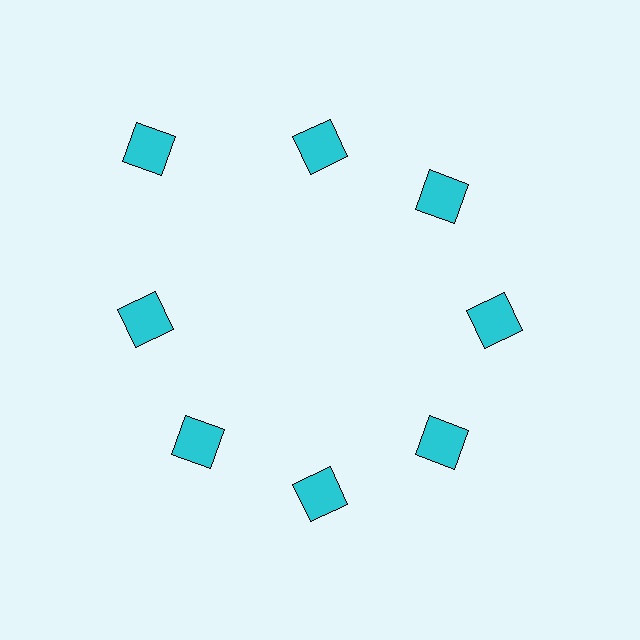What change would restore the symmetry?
The symmetry would be restored by moving it inward, back onto the ring so that all 8 squares sit at equal angles and equal distance from the center.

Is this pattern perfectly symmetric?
No. The 8 cyan squares are arranged in a ring, but one element near the 10 o'clock position is pushed outward from the center, breaking the 8-fold rotational symmetry.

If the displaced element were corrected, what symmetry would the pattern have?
It would have 8-fold rotational symmetry — the pattern would map onto itself every 45 degrees.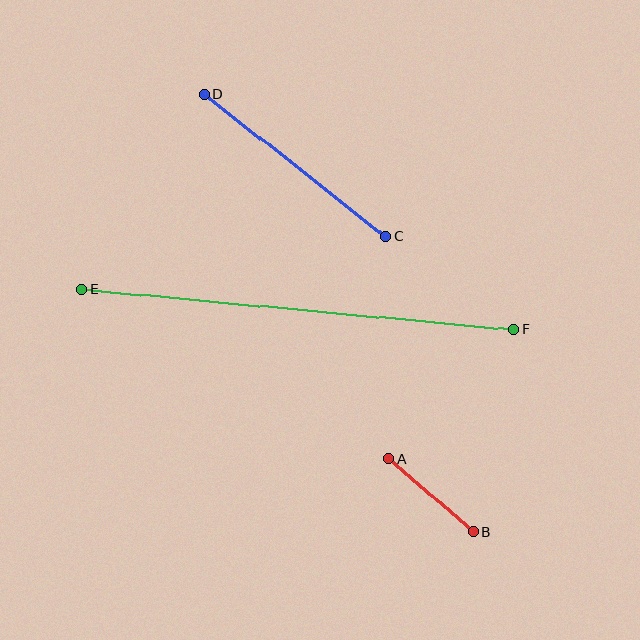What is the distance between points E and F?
The distance is approximately 434 pixels.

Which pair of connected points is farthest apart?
Points E and F are farthest apart.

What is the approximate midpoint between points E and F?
The midpoint is at approximately (298, 310) pixels.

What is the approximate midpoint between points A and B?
The midpoint is at approximately (431, 495) pixels.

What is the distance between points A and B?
The distance is approximately 111 pixels.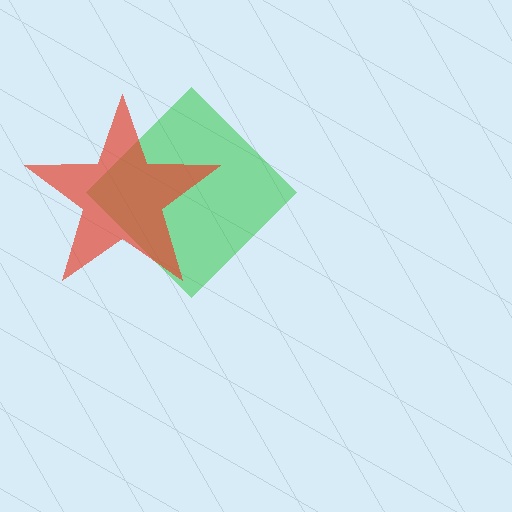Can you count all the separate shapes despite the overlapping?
Yes, there are 2 separate shapes.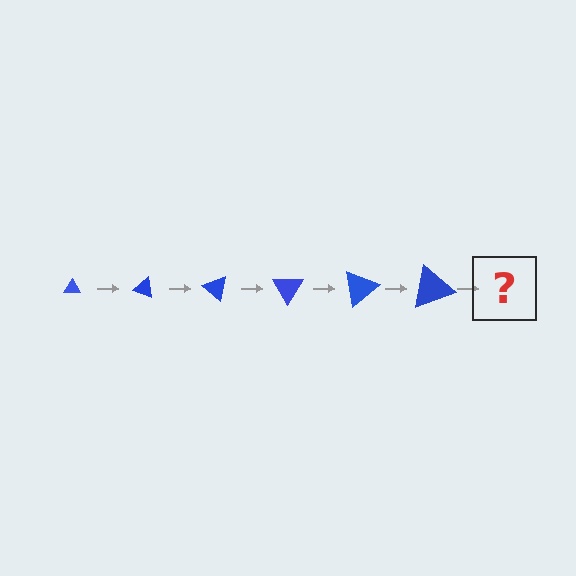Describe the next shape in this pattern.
It should be a triangle, larger than the previous one and rotated 120 degrees from the start.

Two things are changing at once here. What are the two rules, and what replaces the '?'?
The two rules are that the triangle grows larger each step and it rotates 20 degrees each step. The '?' should be a triangle, larger than the previous one and rotated 120 degrees from the start.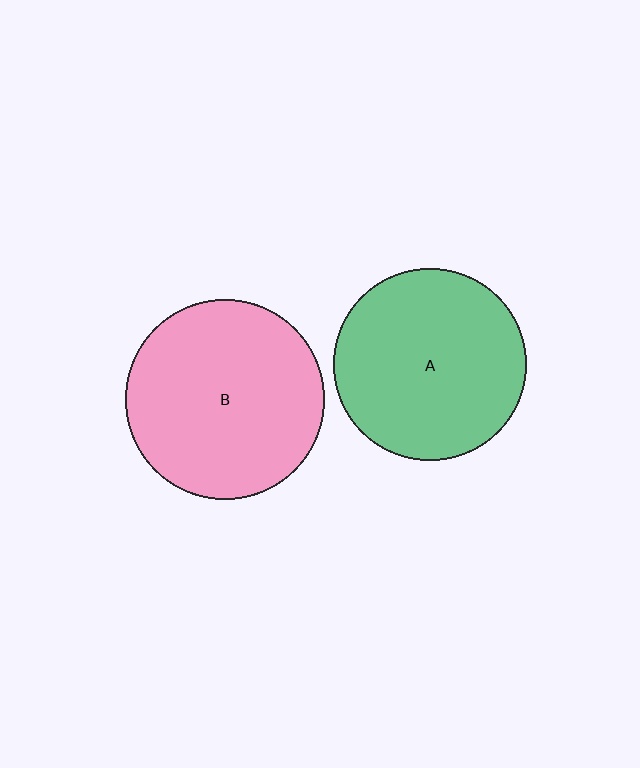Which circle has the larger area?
Circle B (pink).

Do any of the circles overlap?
No, none of the circles overlap.